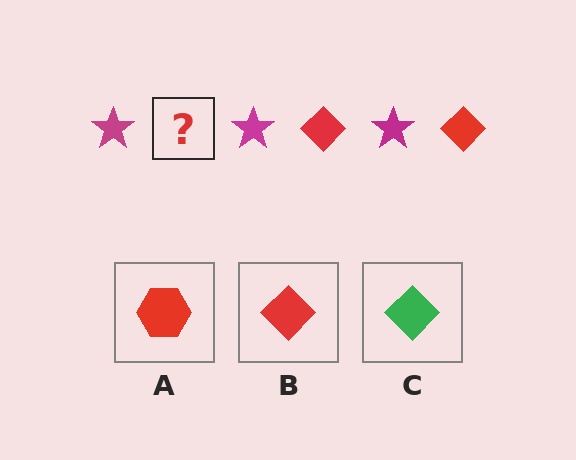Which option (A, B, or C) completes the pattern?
B.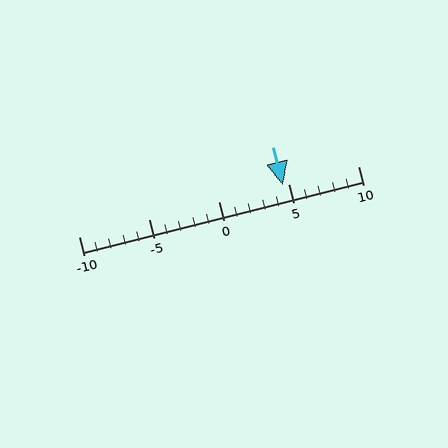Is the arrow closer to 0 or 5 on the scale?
The arrow is closer to 5.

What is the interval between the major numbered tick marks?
The major tick marks are spaced 5 units apart.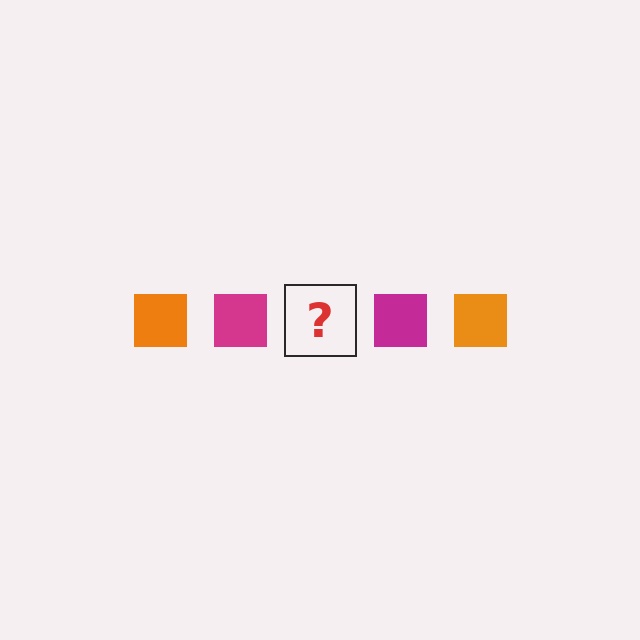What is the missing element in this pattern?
The missing element is an orange square.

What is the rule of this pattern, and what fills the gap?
The rule is that the pattern cycles through orange, magenta squares. The gap should be filled with an orange square.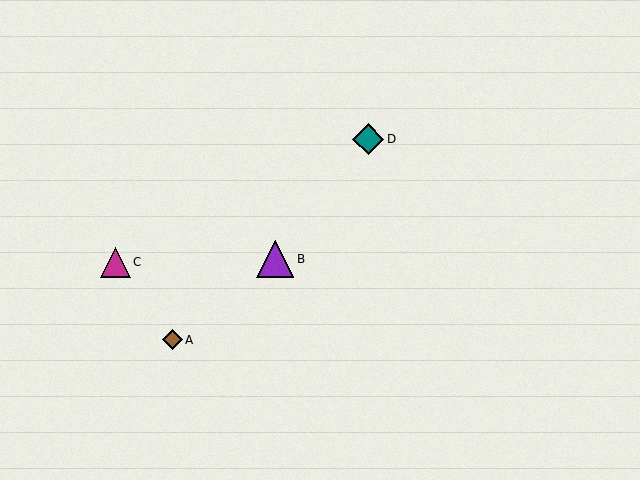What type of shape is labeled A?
Shape A is a brown diamond.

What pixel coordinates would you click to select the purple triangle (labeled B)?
Click at (275, 259) to select the purple triangle B.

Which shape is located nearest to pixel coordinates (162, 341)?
The brown diamond (labeled A) at (172, 340) is nearest to that location.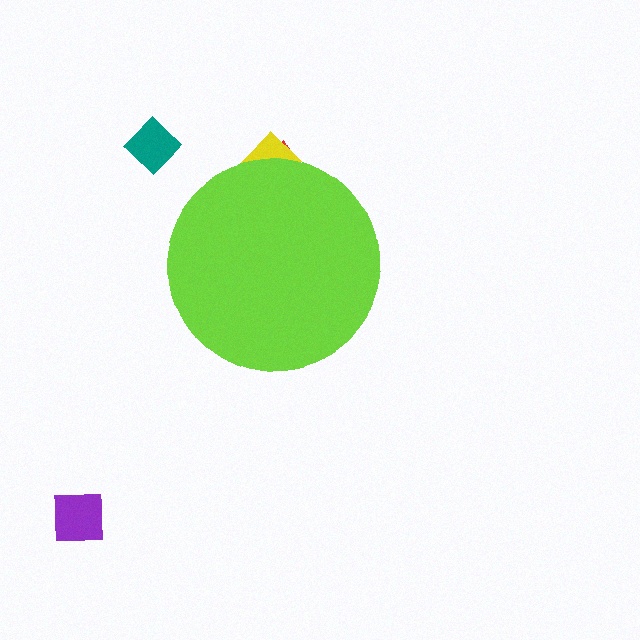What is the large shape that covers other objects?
A lime circle.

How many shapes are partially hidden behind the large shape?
2 shapes are partially hidden.